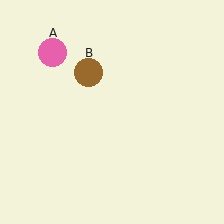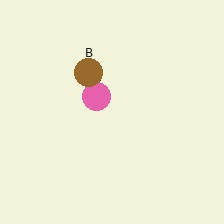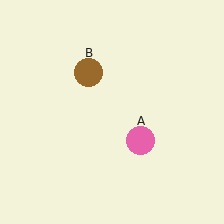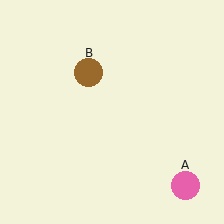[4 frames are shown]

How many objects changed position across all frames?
1 object changed position: pink circle (object A).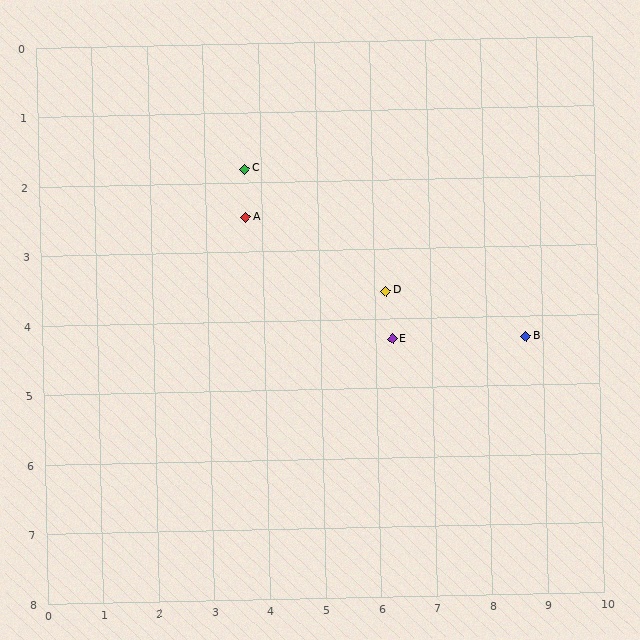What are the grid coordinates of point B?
Point B is at approximately (8.7, 4.3).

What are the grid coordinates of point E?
Point E is at approximately (6.3, 4.3).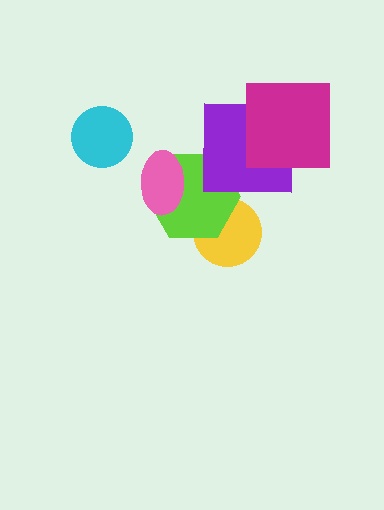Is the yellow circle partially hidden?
Yes, it is partially covered by another shape.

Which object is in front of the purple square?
The magenta square is in front of the purple square.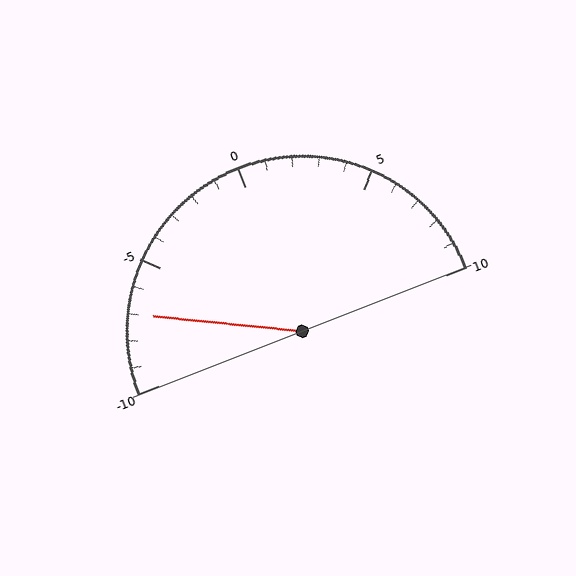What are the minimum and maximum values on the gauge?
The gauge ranges from -10 to 10.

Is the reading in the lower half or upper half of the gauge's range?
The reading is in the lower half of the range (-10 to 10).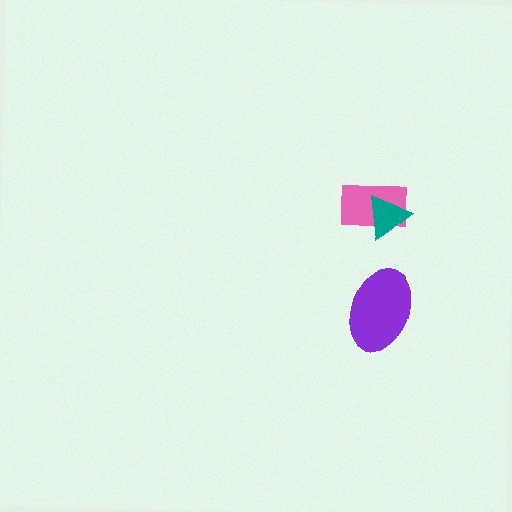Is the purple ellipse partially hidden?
No, no other shape covers it.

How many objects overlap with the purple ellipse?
0 objects overlap with the purple ellipse.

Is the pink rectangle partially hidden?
Yes, it is partially covered by another shape.